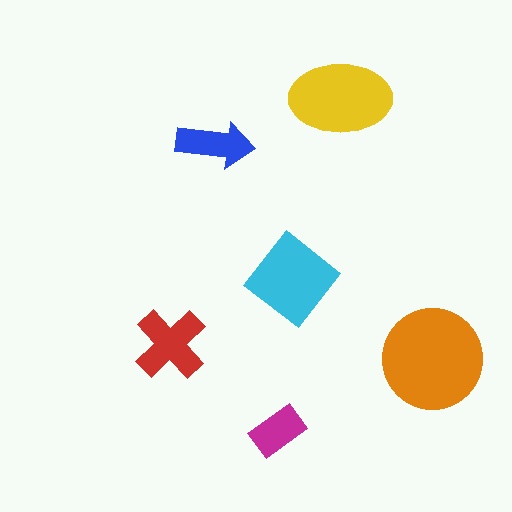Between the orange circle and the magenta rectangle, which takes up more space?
The orange circle.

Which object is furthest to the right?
The orange circle is rightmost.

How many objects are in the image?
There are 6 objects in the image.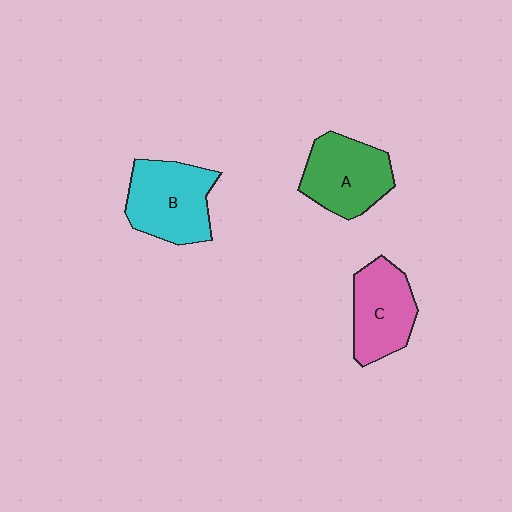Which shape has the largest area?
Shape B (cyan).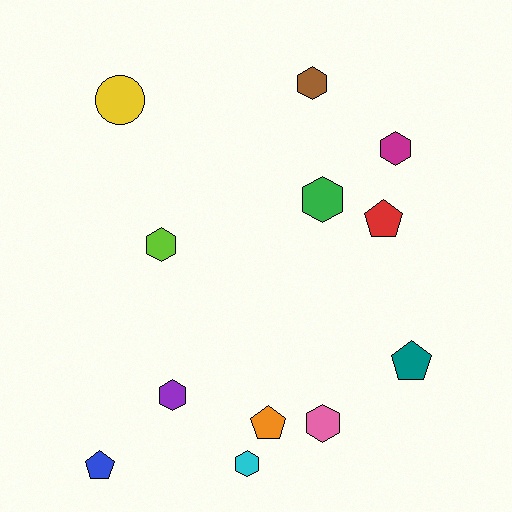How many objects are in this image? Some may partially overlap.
There are 12 objects.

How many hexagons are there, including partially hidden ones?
There are 7 hexagons.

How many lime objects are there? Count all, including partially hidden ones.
There is 1 lime object.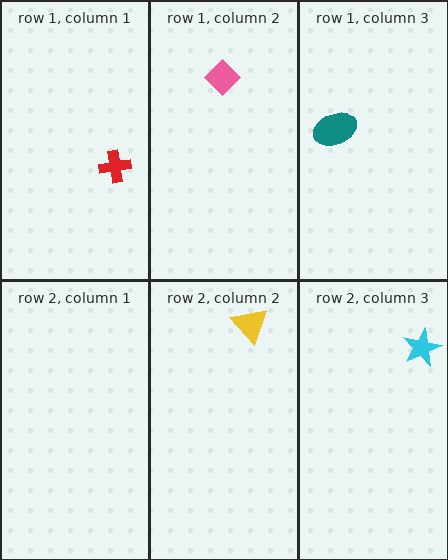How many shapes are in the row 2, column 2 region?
1.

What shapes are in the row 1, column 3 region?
The teal ellipse.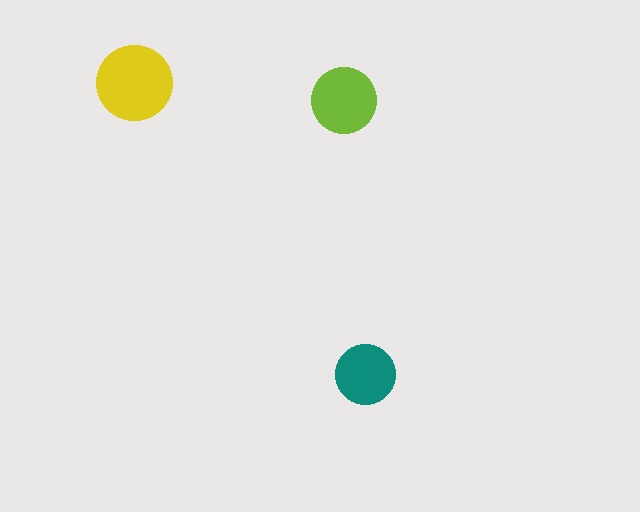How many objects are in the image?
There are 3 objects in the image.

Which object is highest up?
The yellow circle is topmost.